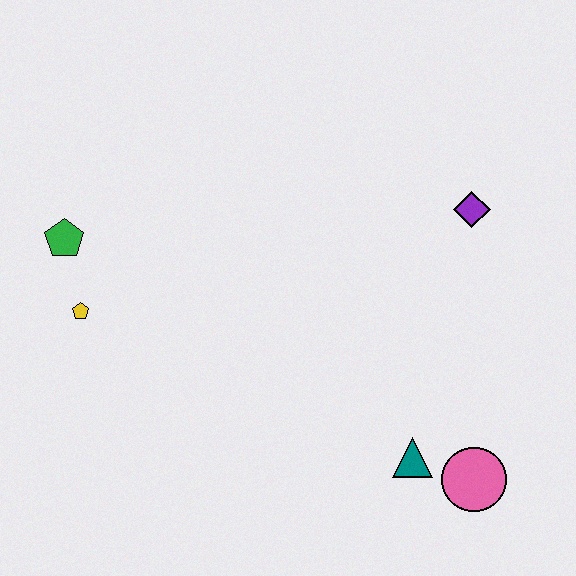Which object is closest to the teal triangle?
The pink circle is closest to the teal triangle.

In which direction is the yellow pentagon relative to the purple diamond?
The yellow pentagon is to the left of the purple diamond.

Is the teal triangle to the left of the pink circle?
Yes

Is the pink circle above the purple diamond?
No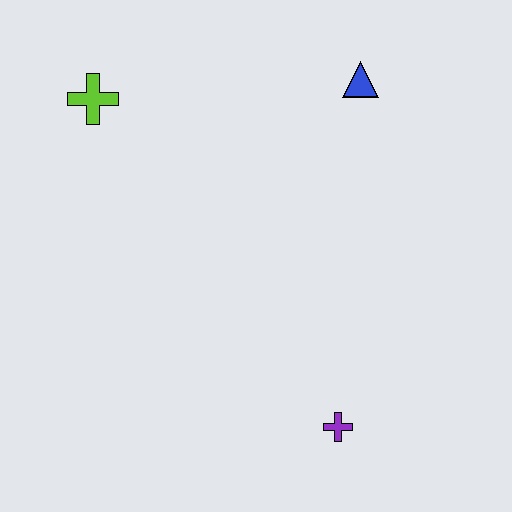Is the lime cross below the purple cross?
No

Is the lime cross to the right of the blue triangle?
No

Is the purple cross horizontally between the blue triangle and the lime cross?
Yes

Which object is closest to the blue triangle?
The lime cross is closest to the blue triangle.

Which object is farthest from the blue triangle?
The purple cross is farthest from the blue triangle.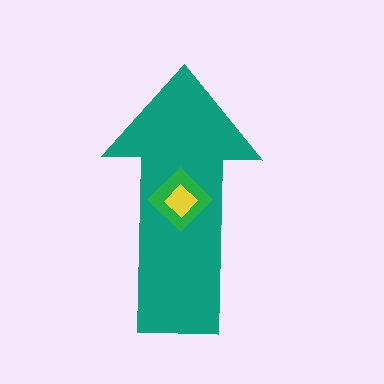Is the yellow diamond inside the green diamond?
Yes.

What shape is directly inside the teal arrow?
The green diamond.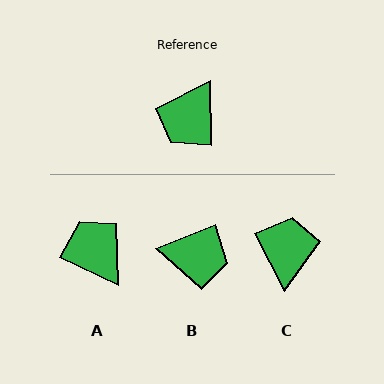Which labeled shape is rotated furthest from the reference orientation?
C, about 154 degrees away.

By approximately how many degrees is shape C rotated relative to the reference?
Approximately 154 degrees clockwise.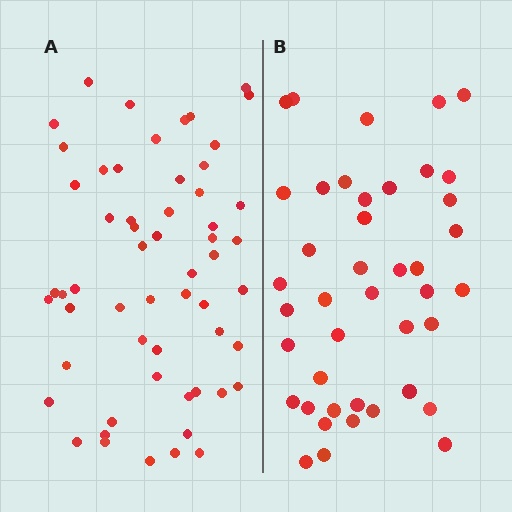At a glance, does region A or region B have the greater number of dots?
Region A (the left region) has more dots.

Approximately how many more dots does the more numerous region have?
Region A has approximately 15 more dots than region B.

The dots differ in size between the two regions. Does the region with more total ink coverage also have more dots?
No. Region B has more total ink coverage because its dots are larger, but region A actually contains more individual dots. Total area can be misleading — the number of items is what matters here.